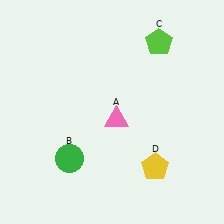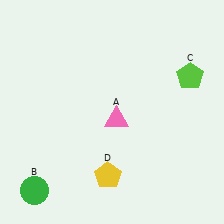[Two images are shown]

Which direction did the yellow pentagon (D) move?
The yellow pentagon (D) moved left.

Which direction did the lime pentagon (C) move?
The lime pentagon (C) moved down.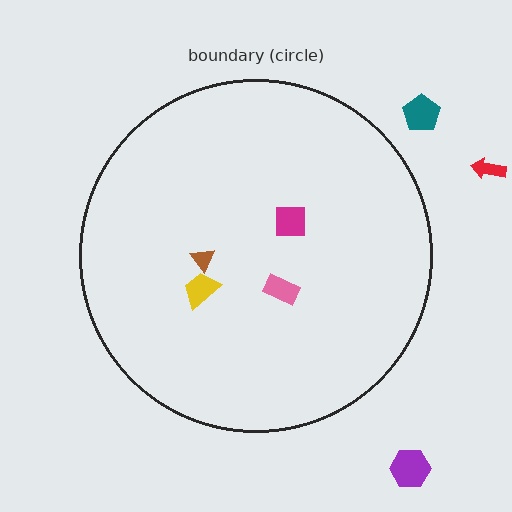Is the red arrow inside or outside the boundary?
Outside.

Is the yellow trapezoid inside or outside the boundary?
Inside.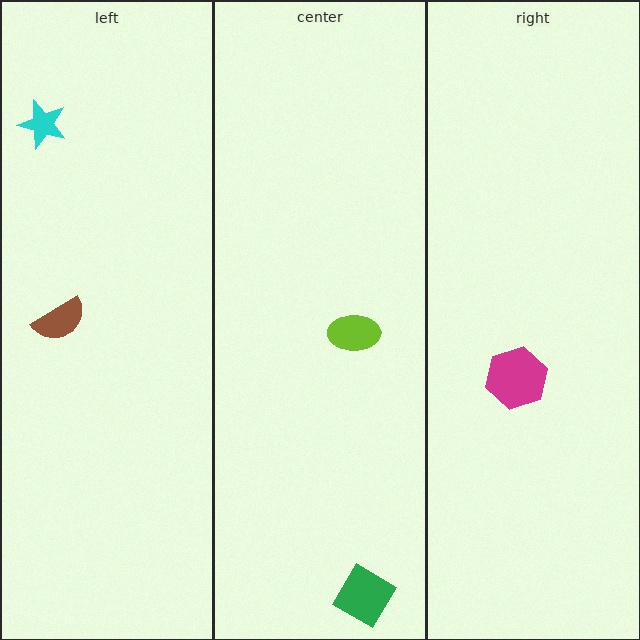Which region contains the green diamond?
The center region.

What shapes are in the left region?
The brown semicircle, the cyan star.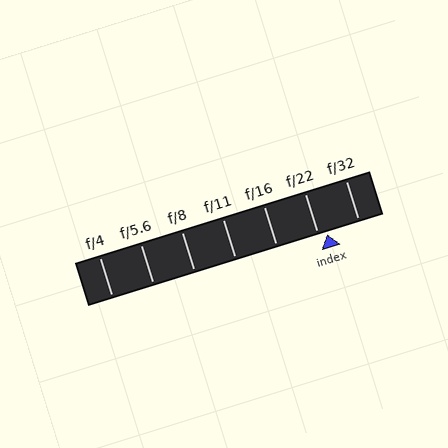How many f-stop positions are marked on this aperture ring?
There are 7 f-stop positions marked.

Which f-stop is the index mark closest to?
The index mark is closest to f/22.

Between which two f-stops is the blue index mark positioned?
The index mark is between f/22 and f/32.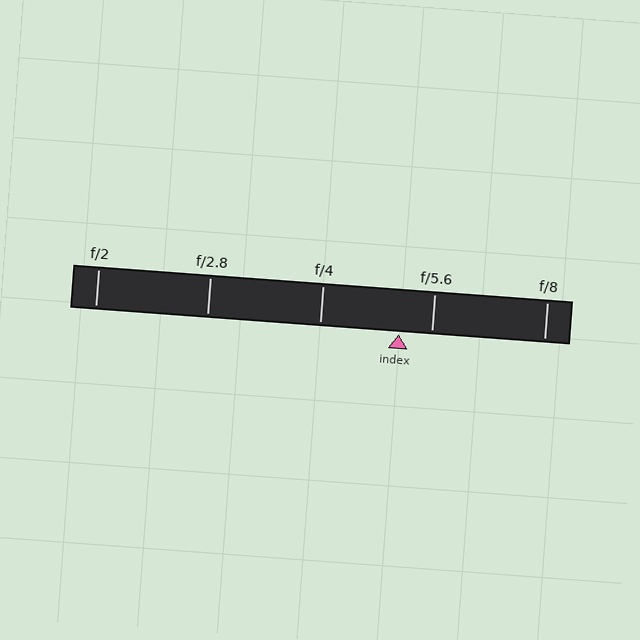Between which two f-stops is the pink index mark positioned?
The index mark is between f/4 and f/5.6.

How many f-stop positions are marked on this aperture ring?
There are 5 f-stop positions marked.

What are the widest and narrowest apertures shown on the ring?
The widest aperture shown is f/2 and the narrowest is f/8.